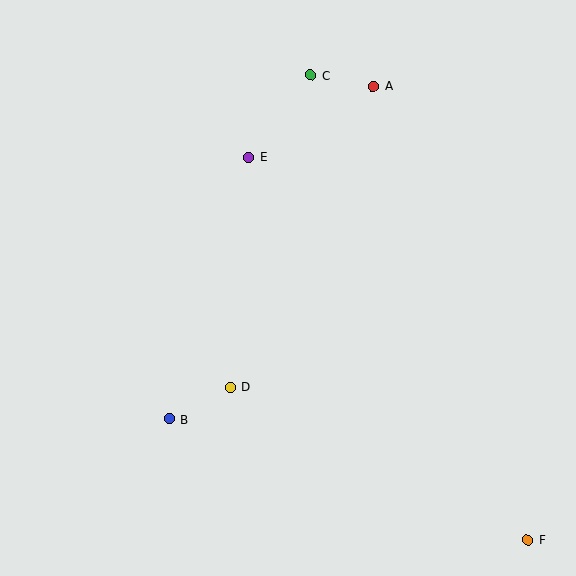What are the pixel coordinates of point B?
Point B is at (169, 419).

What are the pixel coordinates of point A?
Point A is at (373, 86).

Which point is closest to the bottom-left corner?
Point B is closest to the bottom-left corner.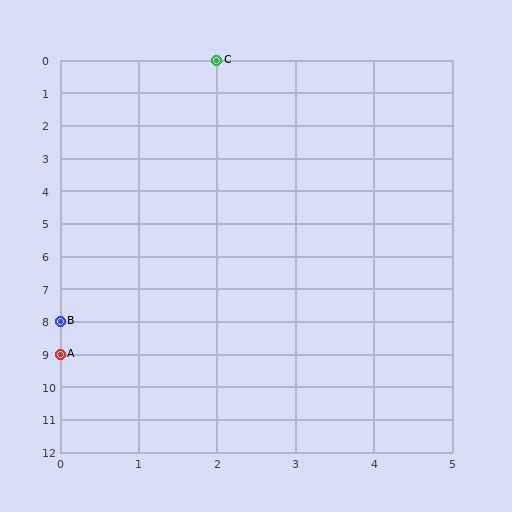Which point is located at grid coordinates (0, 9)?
Point A is at (0, 9).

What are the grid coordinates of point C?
Point C is at grid coordinates (2, 0).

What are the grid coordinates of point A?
Point A is at grid coordinates (0, 9).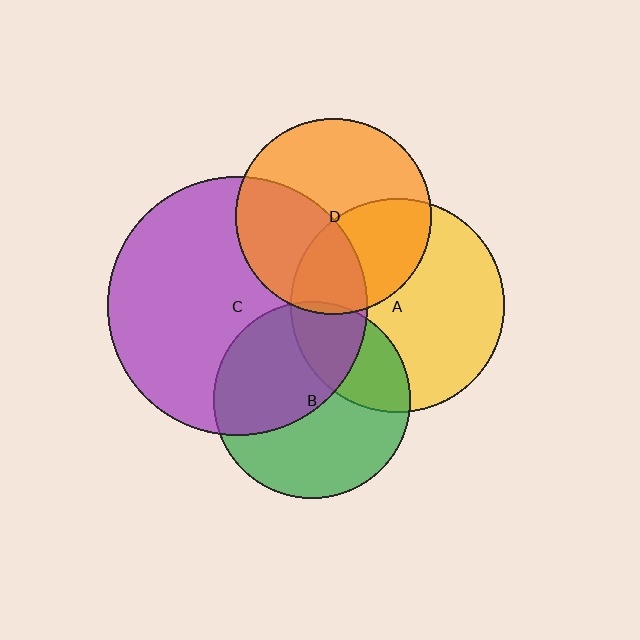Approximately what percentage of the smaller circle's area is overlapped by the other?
Approximately 30%.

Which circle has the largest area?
Circle C (purple).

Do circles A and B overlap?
Yes.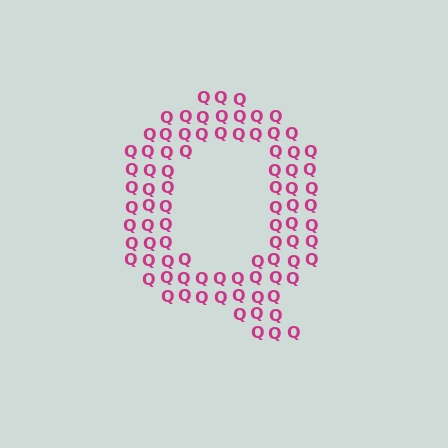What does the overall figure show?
The overall figure shows the letter Q.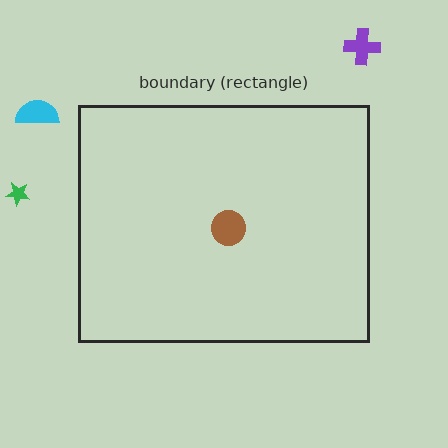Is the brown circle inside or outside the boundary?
Inside.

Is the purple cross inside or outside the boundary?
Outside.